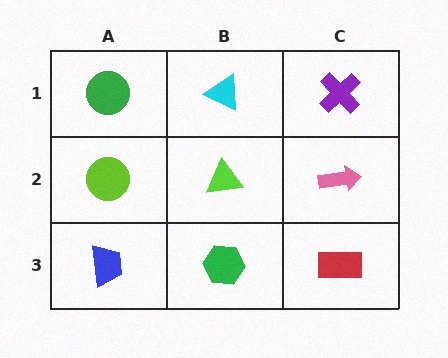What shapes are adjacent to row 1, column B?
A lime triangle (row 2, column B), a green circle (row 1, column A), a purple cross (row 1, column C).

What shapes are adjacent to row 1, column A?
A lime circle (row 2, column A), a cyan triangle (row 1, column B).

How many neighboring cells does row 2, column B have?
4.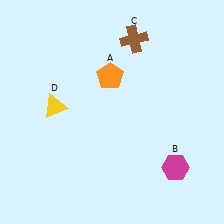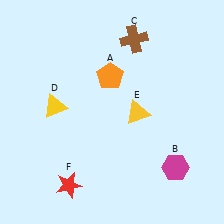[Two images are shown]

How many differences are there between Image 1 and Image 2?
There are 2 differences between the two images.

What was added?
A yellow triangle (E), a red star (F) were added in Image 2.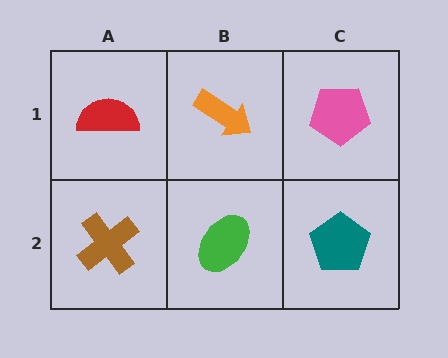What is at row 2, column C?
A teal pentagon.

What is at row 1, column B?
An orange arrow.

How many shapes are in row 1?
3 shapes.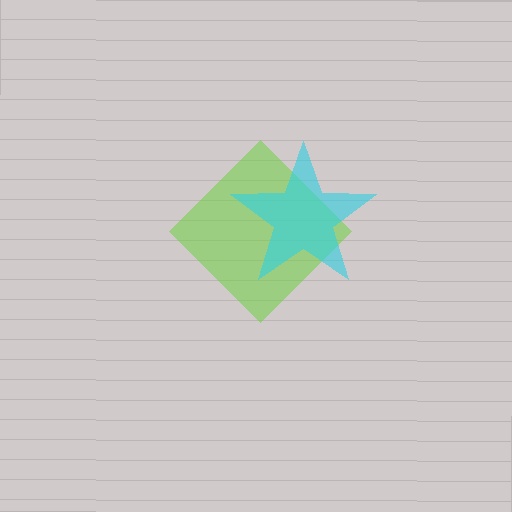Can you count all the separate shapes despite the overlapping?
Yes, there are 2 separate shapes.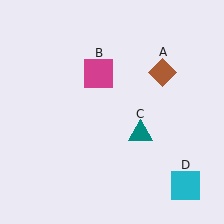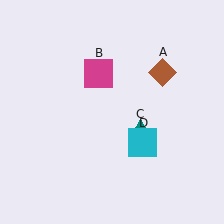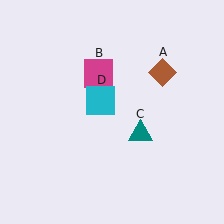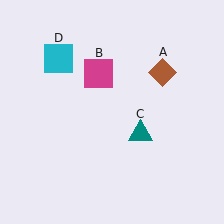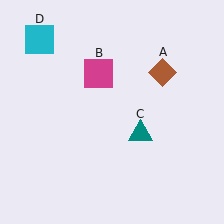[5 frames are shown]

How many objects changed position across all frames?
1 object changed position: cyan square (object D).